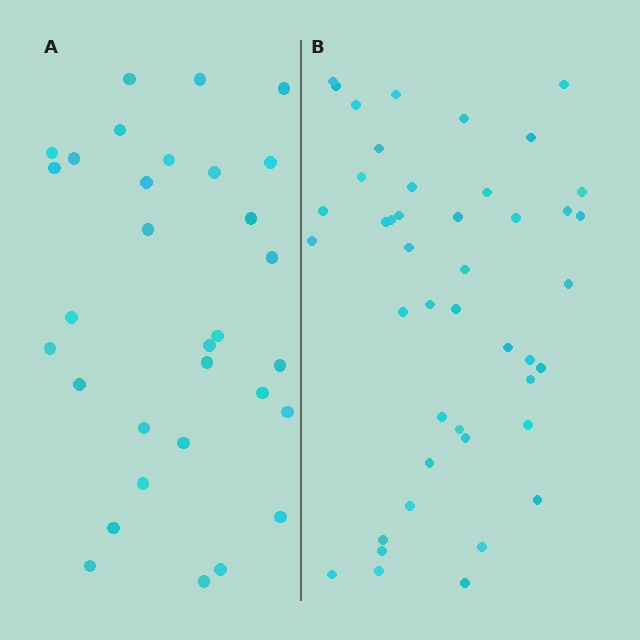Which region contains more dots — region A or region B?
Region B (the right region) has more dots.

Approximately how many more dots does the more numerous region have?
Region B has approximately 15 more dots than region A.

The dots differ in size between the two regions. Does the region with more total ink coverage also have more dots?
No. Region A has more total ink coverage because its dots are larger, but region B actually contains more individual dots. Total area can be misleading — the number of items is what matters here.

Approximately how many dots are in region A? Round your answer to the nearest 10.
About 30 dots. (The exact count is 31, which rounds to 30.)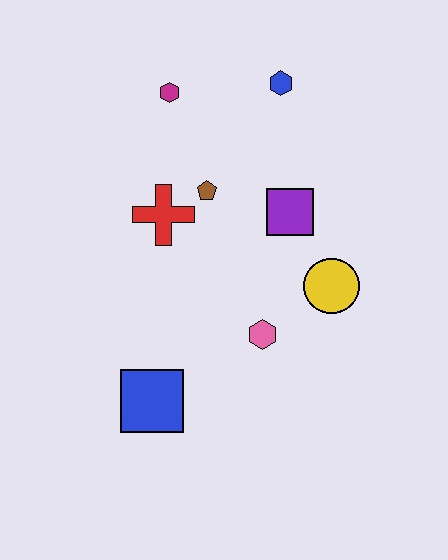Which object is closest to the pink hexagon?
The yellow circle is closest to the pink hexagon.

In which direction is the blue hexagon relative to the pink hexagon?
The blue hexagon is above the pink hexagon.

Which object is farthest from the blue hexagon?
The blue square is farthest from the blue hexagon.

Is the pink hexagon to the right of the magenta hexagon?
Yes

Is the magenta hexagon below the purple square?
No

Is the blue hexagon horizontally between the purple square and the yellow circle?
No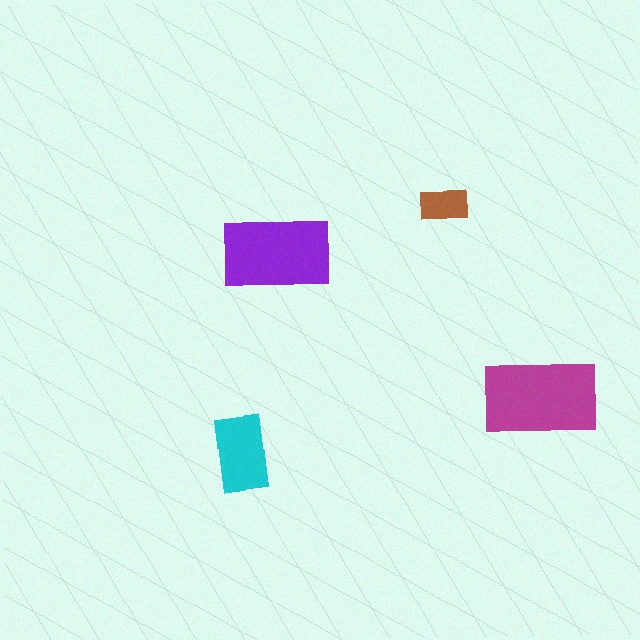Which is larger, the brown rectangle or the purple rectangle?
The purple one.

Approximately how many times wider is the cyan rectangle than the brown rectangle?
About 1.5 times wider.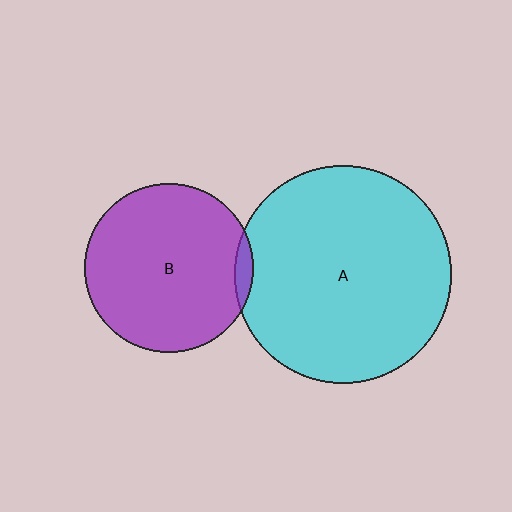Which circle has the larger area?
Circle A (cyan).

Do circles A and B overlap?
Yes.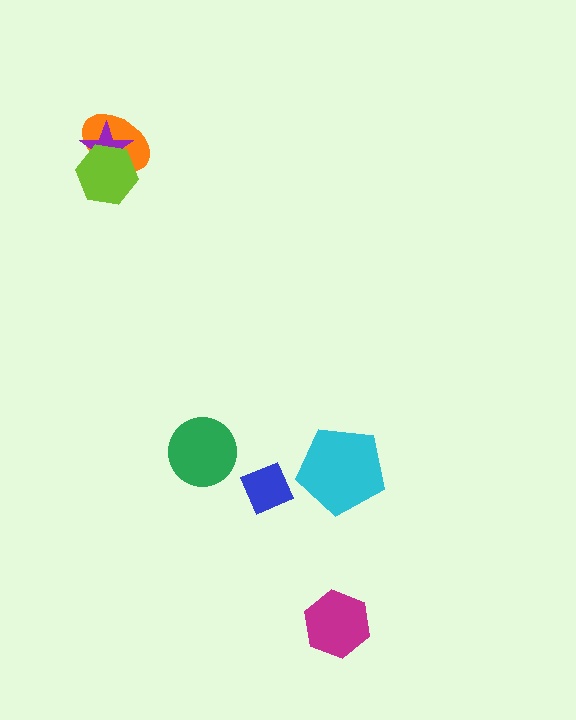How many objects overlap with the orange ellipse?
2 objects overlap with the orange ellipse.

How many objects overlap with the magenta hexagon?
0 objects overlap with the magenta hexagon.